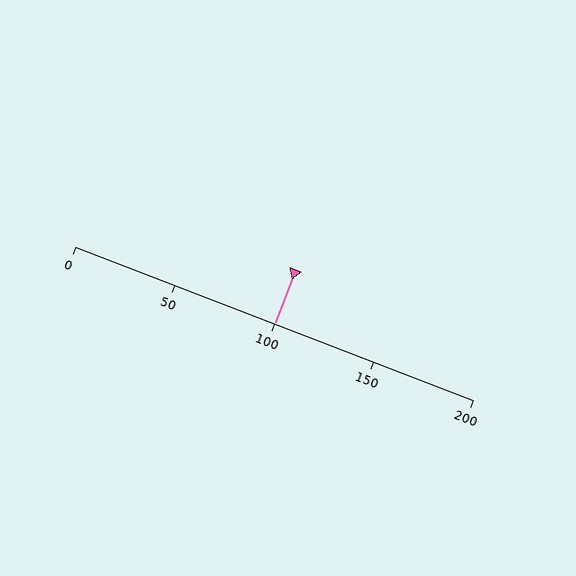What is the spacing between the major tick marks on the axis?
The major ticks are spaced 50 apart.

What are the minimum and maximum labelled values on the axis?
The axis runs from 0 to 200.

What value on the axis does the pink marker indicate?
The marker indicates approximately 100.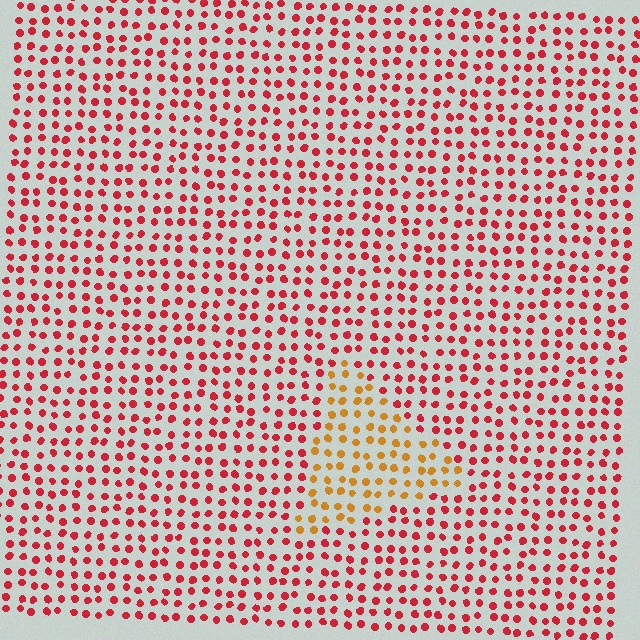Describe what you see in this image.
The image is filled with small red elements in a uniform arrangement. A triangle-shaped region is visible where the elements are tinted to a slightly different hue, forming a subtle color boundary.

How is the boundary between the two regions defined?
The boundary is defined purely by a slight shift in hue (about 43 degrees). Spacing, size, and orientation are identical on both sides.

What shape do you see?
I see a triangle.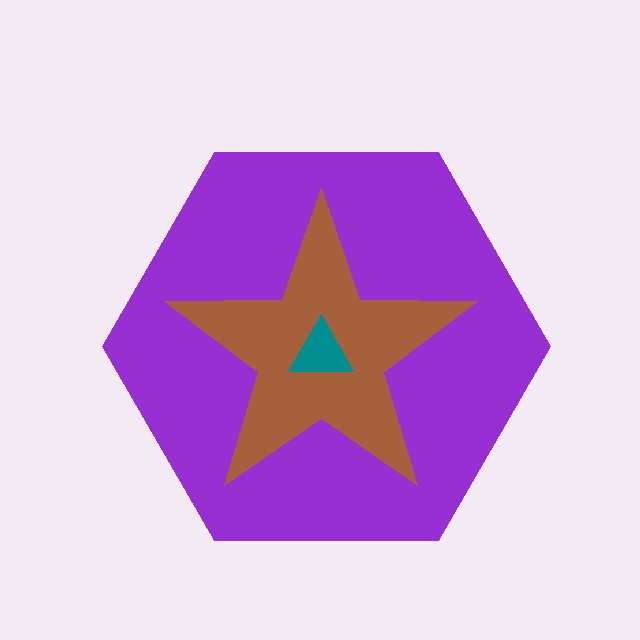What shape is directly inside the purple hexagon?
The brown star.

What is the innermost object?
The teal triangle.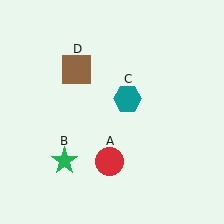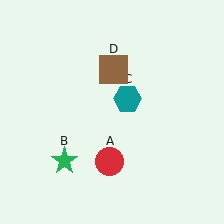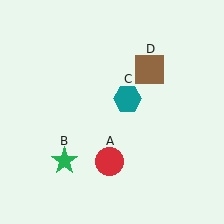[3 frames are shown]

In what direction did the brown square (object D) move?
The brown square (object D) moved right.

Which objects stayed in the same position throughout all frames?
Red circle (object A) and green star (object B) and teal hexagon (object C) remained stationary.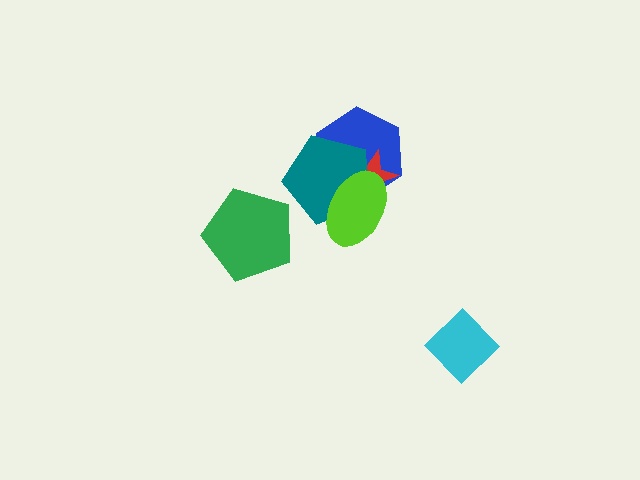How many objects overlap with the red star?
3 objects overlap with the red star.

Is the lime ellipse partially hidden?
No, no other shape covers it.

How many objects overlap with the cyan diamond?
0 objects overlap with the cyan diamond.